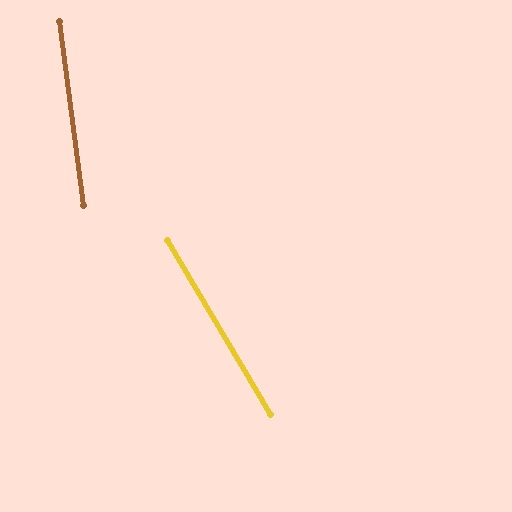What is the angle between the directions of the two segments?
Approximately 23 degrees.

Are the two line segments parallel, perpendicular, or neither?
Neither parallel nor perpendicular — they differ by about 23°.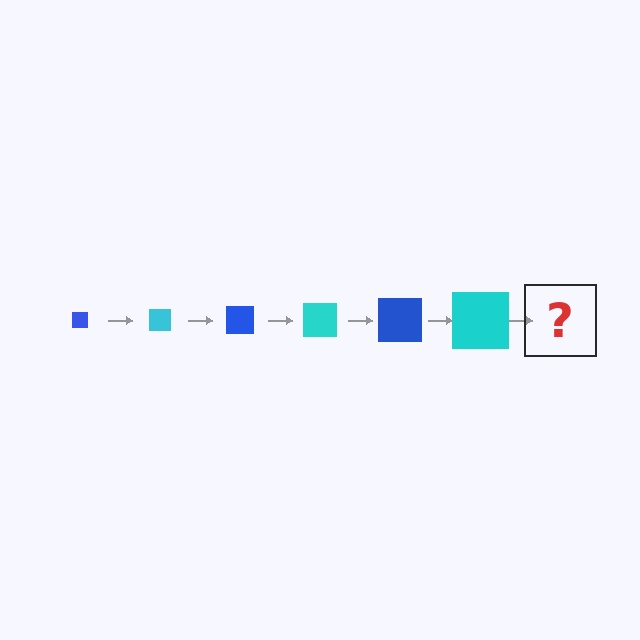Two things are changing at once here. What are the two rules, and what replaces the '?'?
The two rules are that the square grows larger each step and the color cycles through blue and cyan. The '?' should be a blue square, larger than the previous one.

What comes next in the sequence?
The next element should be a blue square, larger than the previous one.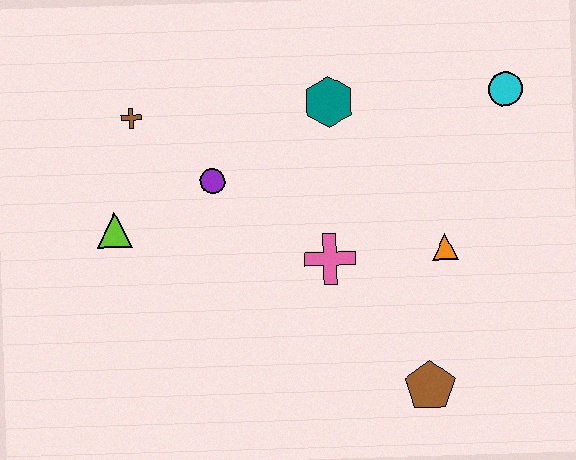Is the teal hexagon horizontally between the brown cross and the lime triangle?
No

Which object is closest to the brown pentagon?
The orange triangle is closest to the brown pentagon.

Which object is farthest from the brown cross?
The brown pentagon is farthest from the brown cross.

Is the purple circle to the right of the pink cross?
No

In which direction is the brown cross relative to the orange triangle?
The brown cross is to the left of the orange triangle.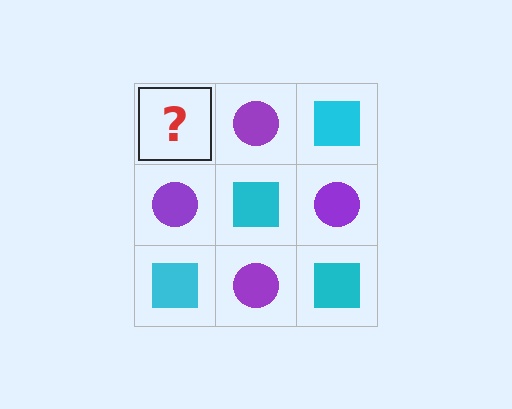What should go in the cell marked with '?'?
The missing cell should contain a cyan square.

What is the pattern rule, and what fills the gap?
The rule is that it alternates cyan square and purple circle in a checkerboard pattern. The gap should be filled with a cyan square.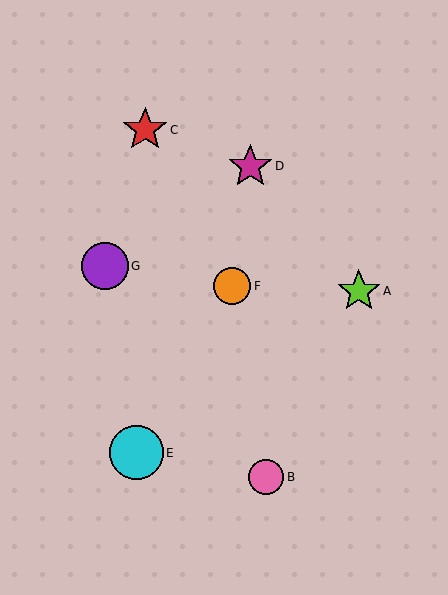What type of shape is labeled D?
Shape D is a magenta star.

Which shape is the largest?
The cyan circle (labeled E) is the largest.